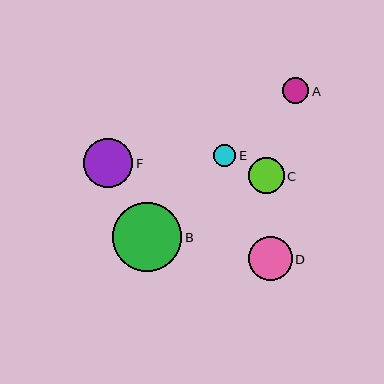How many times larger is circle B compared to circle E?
Circle B is approximately 3.1 times the size of circle E.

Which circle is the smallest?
Circle E is the smallest with a size of approximately 22 pixels.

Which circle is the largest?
Circle B is the largest with a size of approximately 69 pixels.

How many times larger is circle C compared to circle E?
Circle C is approximately 1.6 times the size of circle E.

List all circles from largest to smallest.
From largest to smallest: B, F, D, C, A, E.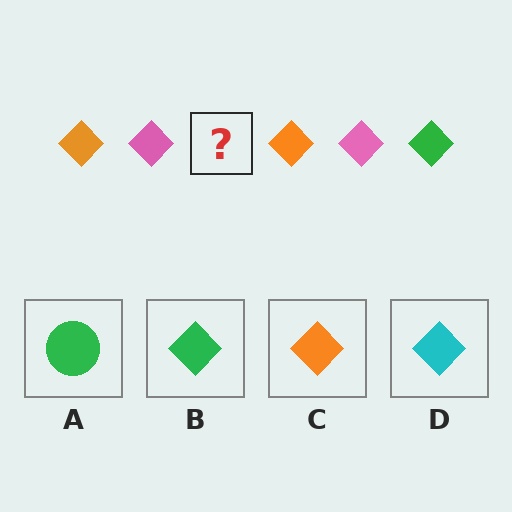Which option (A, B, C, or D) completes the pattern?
B.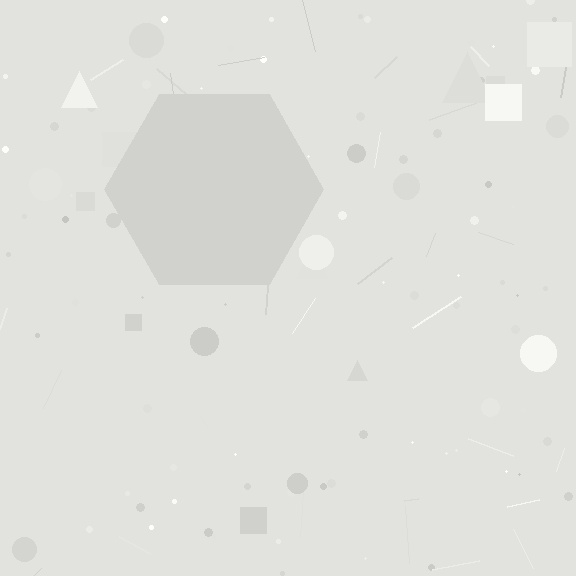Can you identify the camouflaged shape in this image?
The camouflaged shape is a hexagon.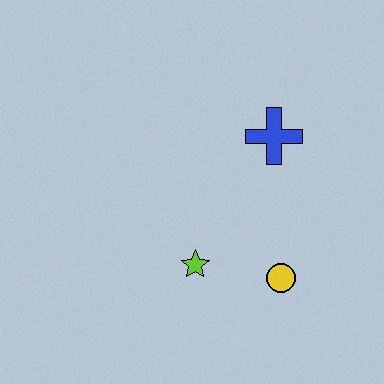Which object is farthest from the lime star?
The blue cross is farthest from the lime star.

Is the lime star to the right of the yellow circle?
No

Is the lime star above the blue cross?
No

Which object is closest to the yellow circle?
The lime star is closest to the yellow circle.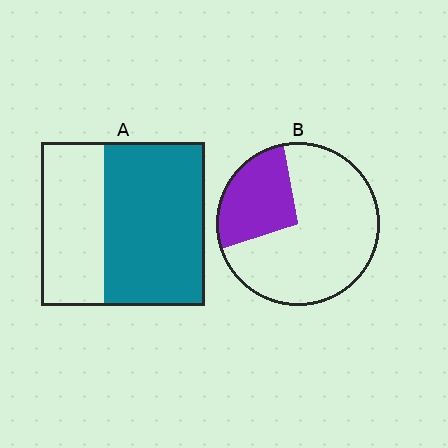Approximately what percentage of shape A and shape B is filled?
A is approximately 60% and B is approximately 25%.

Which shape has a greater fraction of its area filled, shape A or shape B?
Shape A.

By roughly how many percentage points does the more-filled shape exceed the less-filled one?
By roughly 35 percentage points (A over B).